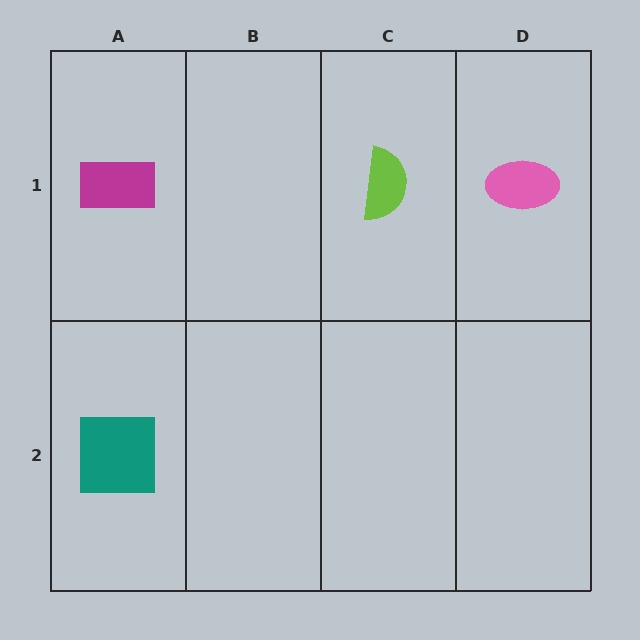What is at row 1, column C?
A lime semicircle.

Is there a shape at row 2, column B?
No, that cell is empty.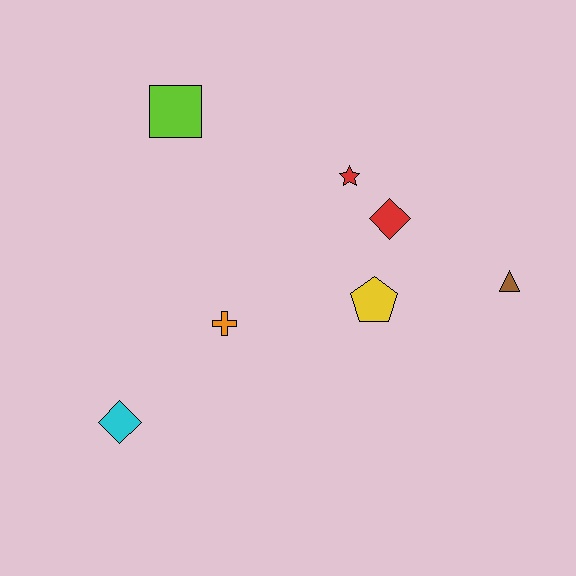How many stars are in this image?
There is 1 star.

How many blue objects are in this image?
There are no blue objects.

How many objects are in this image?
There are 7 objects.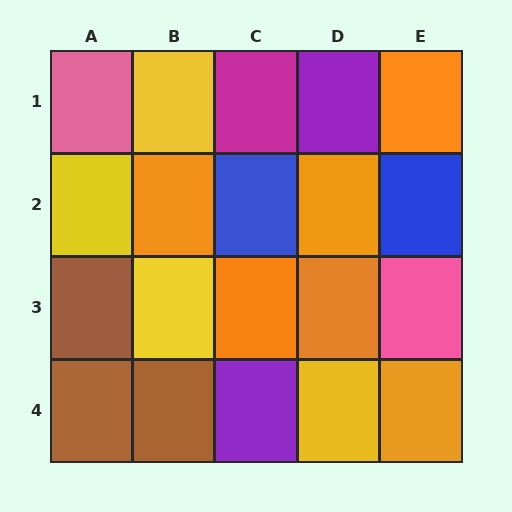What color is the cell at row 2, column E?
Blue.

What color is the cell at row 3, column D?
Orange.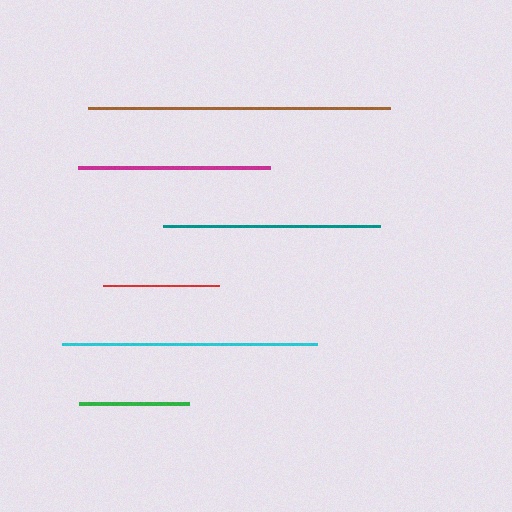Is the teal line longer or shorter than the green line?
The teal line is longer than the green line.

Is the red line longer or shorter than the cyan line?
The cyan line is longer than the red line.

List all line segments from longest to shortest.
From longest to shortest: brown, cyan, teal, magenta, red, green.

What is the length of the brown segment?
The brown segment is approximately 302 pixels long.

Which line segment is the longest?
The brown line is the longest at approximately 302 pixels.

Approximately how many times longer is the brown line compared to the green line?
The brown line is approximately 2.7 times the length of the green line.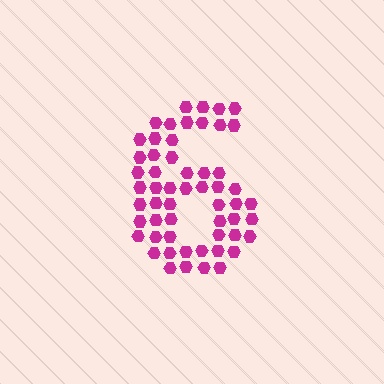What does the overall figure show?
The overall figure shows the digit 6.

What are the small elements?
The small elements are hexagons.